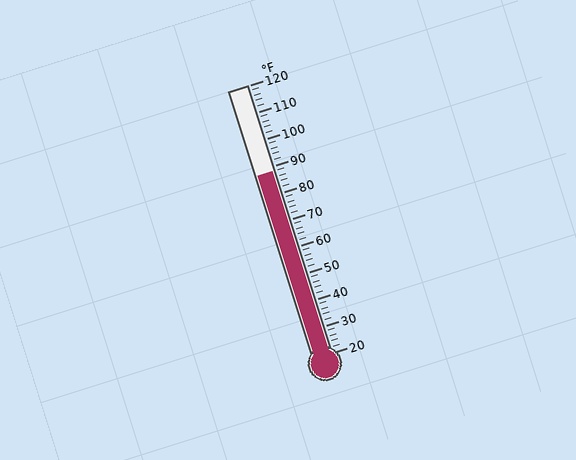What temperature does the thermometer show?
The thermometer shows approximately 88°F.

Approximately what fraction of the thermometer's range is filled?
The thermometer is filled to approximately 70% of its range.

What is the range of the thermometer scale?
The thermometer scale ranges from 20°F to 120°F.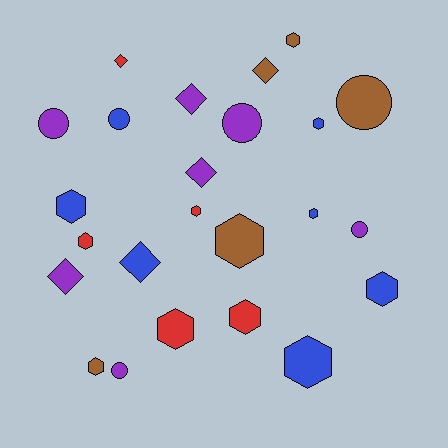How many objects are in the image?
There are 24 objects.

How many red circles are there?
There are no red circles.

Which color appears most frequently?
Purple, with 7 objects.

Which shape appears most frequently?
Hexagon, with 12 objects.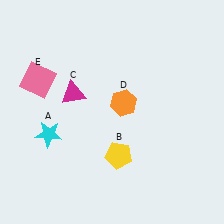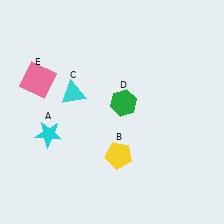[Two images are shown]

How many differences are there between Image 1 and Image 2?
There are 2 differences between the two images.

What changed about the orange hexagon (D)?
In Image 1, D is orange. In Image 2, it changed to green.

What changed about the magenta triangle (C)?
In Image 1, C is magenta. In Image 2, it changed to cyan.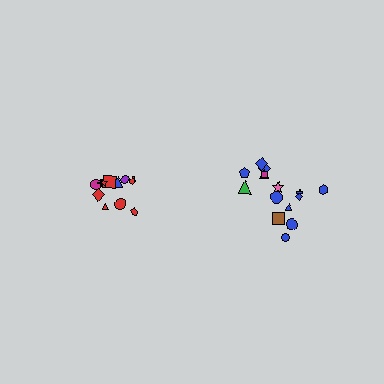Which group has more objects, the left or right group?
The right group.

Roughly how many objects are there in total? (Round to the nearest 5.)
Roughly 25 objects in total.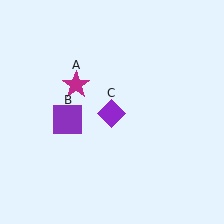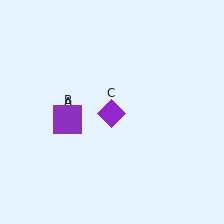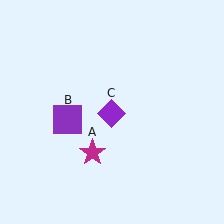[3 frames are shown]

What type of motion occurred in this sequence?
The magenta star (object A) rotated counterclockwise around the center of the scene.